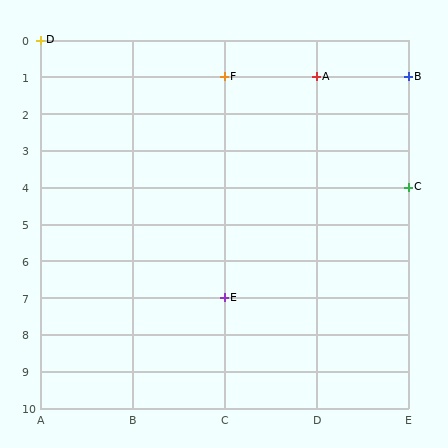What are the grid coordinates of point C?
Point C is at grid coordinates (E, 4).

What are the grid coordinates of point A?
Point A is at grid coordinates (D, 1).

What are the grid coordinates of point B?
Point B is at grid coordinates (E, 1).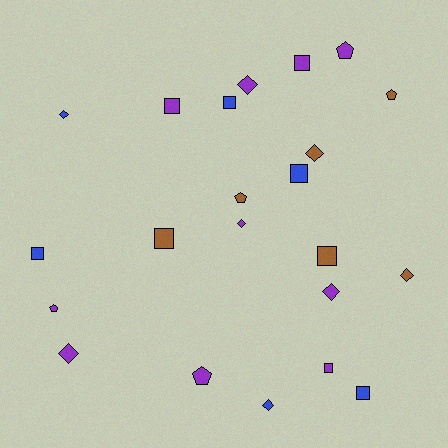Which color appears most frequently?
Purple, with 10 objects.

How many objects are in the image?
There are 22 objects.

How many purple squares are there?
There are 3 purple squares.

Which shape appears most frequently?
Square, with 9 objects.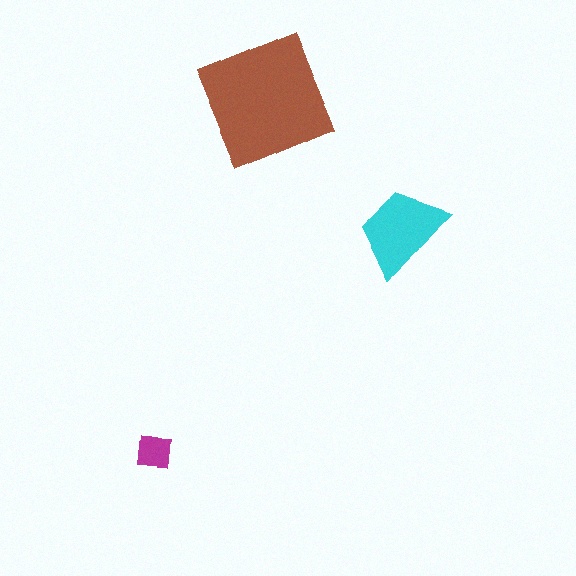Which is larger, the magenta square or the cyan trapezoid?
The cyan trapezoid.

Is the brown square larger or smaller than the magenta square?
Larger.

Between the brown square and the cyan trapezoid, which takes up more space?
The brown square.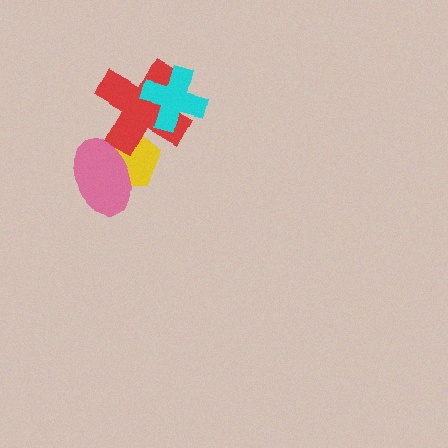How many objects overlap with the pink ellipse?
1 object overlaps with the pink ellipse.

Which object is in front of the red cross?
The cyan cross is in front of the red cross.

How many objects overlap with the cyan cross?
1 object overlaps with the cyan cross.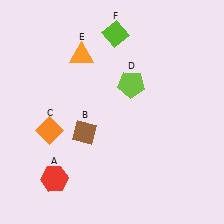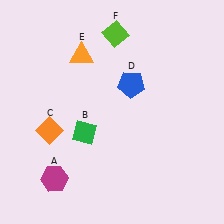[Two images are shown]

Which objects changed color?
A changed from red to magenta. B changed from brown to green. D changed from lime to blue.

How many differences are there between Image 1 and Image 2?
There are 3 differences between the two images.